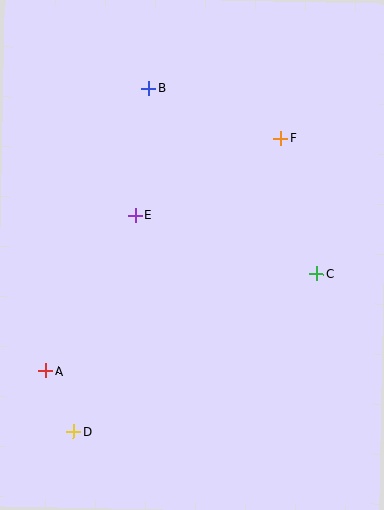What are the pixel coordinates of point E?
Point E is at (135, 215).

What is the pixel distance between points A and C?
The distance between A and C is 288 pixels.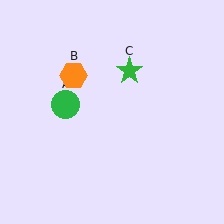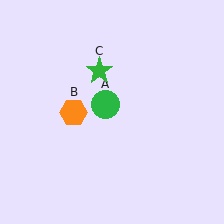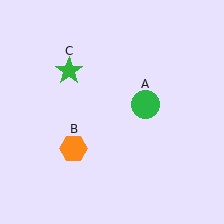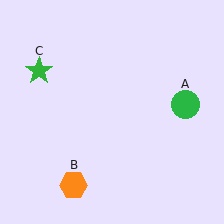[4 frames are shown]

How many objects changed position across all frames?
3 objects changed position: green circle (object A), orange hexagon (object B), green star (object C).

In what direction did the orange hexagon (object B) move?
The orange hexagon (object B) moved down.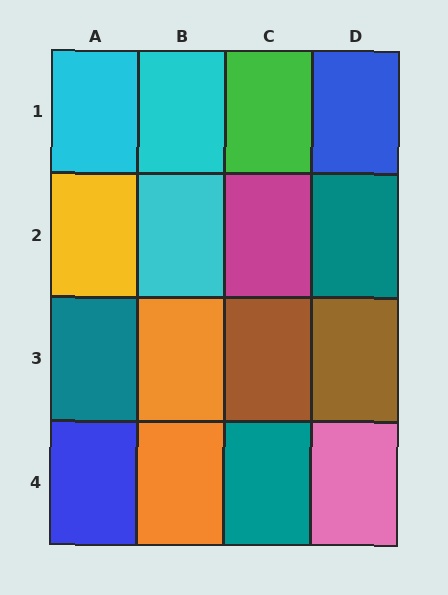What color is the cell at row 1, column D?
Blue.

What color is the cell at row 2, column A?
Yellow.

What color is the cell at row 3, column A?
Teal.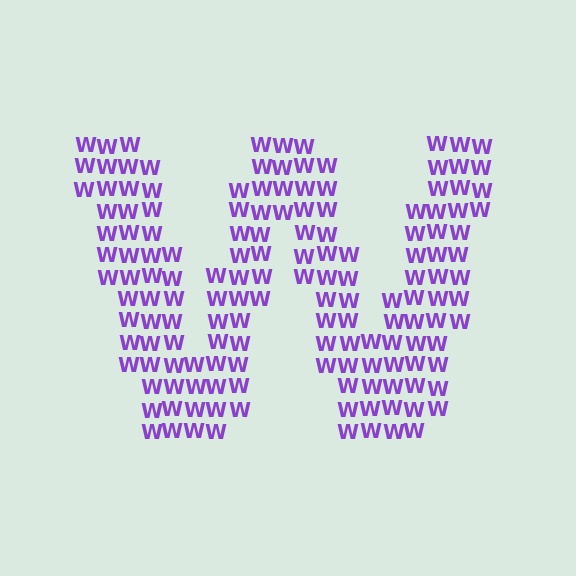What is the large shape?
The large shape is the letter W.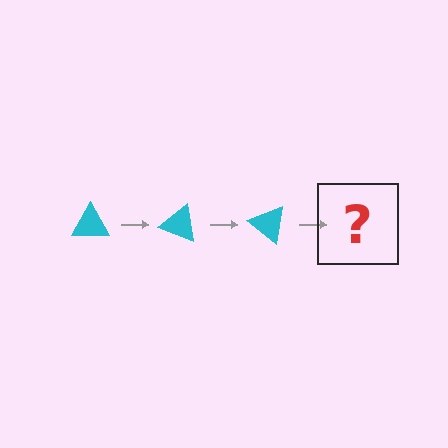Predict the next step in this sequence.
The next step is a cyan triangle rotated 60 degrees.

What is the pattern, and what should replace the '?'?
The pattern is that the triangle rotates 20 degrees each step. The '?' should be a cyan triangle rotated 60 degrees.